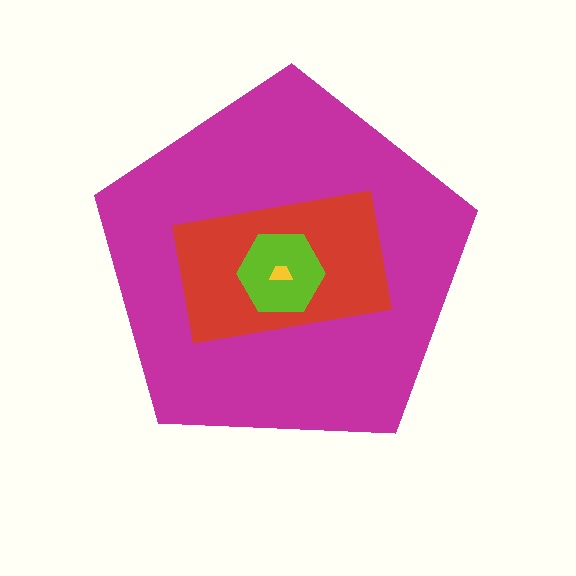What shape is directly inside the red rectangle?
The lime hexagon.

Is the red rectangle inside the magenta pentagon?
Yes.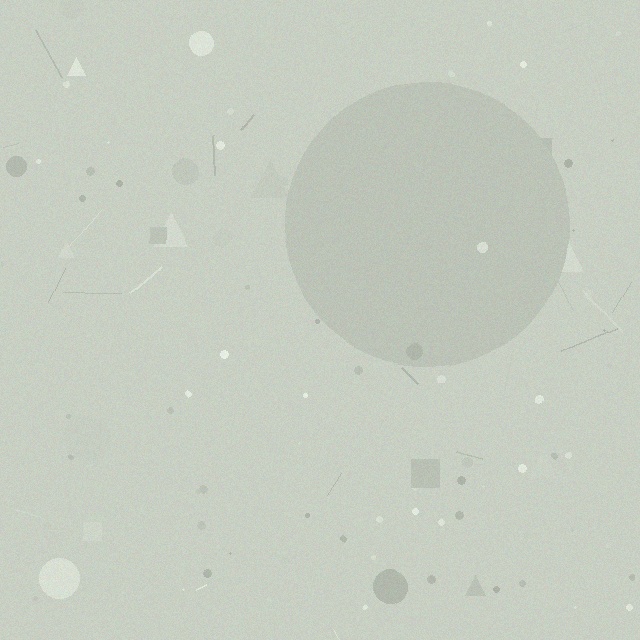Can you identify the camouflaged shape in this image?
The camouflaged shape is a circle.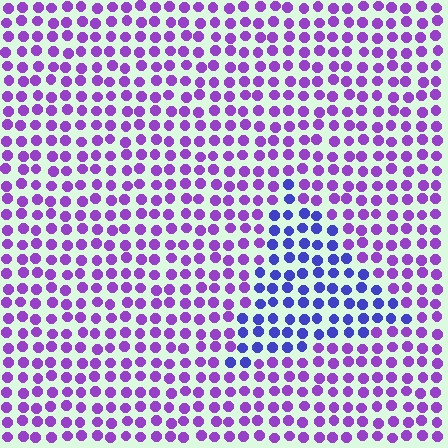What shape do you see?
I see a triangle.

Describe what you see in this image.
The image is filled with small purple elements in a uniform arrangement. A triangle-shaped region is visible where the elements are tinted to a slightly different hue, forming a subtle color boundary.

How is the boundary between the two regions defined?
The boundary is defined purely by a slight shift in hue (about 39 degrees). Spacing, size, and orientation are identical on both sides.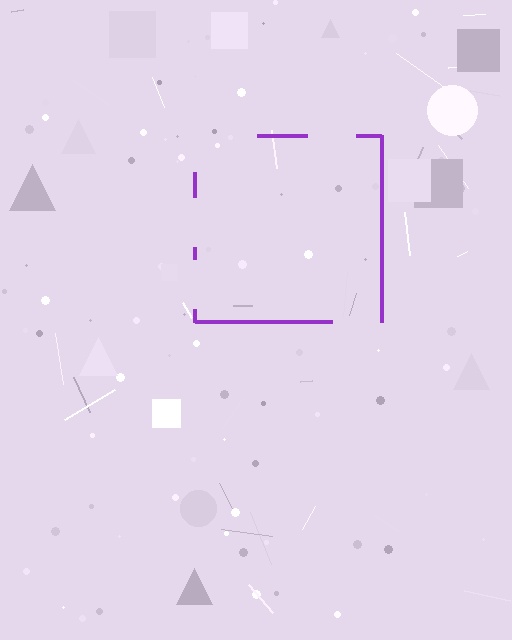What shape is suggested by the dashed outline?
The dashed outline suggests a square.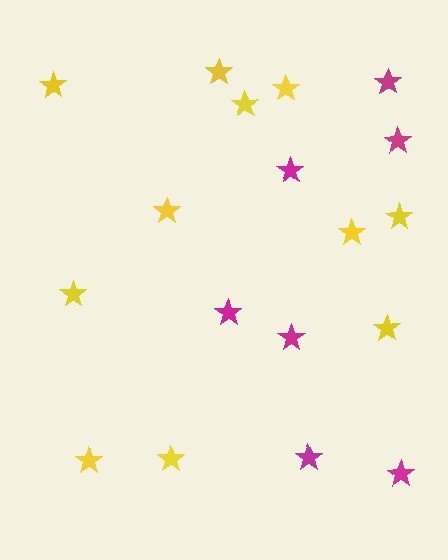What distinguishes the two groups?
There are 2 groups: one group of magenta stars (7) and one group of yellow stars (11).